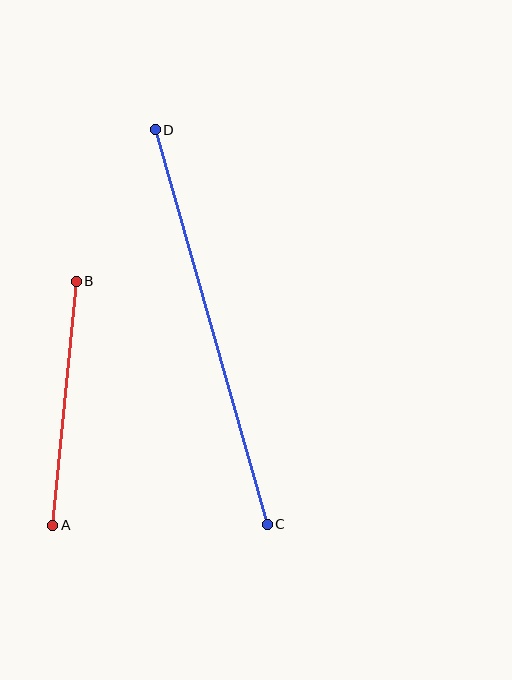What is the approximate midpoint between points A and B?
The midpoint is at approximately (65, 403) pixels.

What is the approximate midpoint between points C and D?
The midpoint is at approximately (211, 327) pixels.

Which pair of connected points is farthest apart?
Points C and D are farthest apart.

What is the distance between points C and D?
The distance is approximately 410 pixels.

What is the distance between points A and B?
The distance is approximately 245 pixels.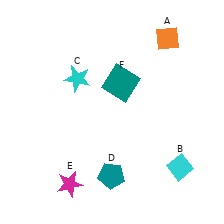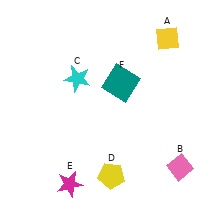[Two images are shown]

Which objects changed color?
A changed from orange to yellow. B changed from cyan to pink. D changed from teal to yellow.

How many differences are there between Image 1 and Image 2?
There are 3 differences between the two images.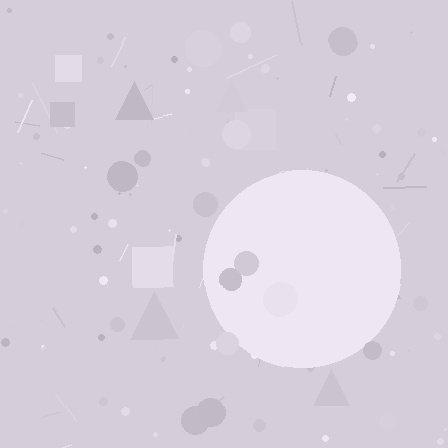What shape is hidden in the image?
A circle is hidden in the image.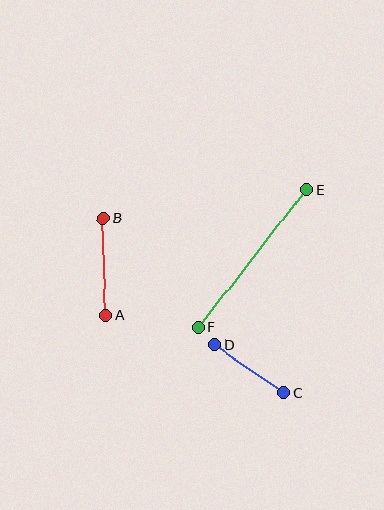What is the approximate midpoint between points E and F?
The midpoint is at approximately (252, 258) pixels.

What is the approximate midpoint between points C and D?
The midpoint is at approximately (249, 369) pixels.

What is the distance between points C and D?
The distance is approximately 84 pixels.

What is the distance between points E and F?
The distance is approximately 176 pixels.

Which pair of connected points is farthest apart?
Points E and F are farthest apart.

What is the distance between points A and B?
The distance is approximately 97 pixels.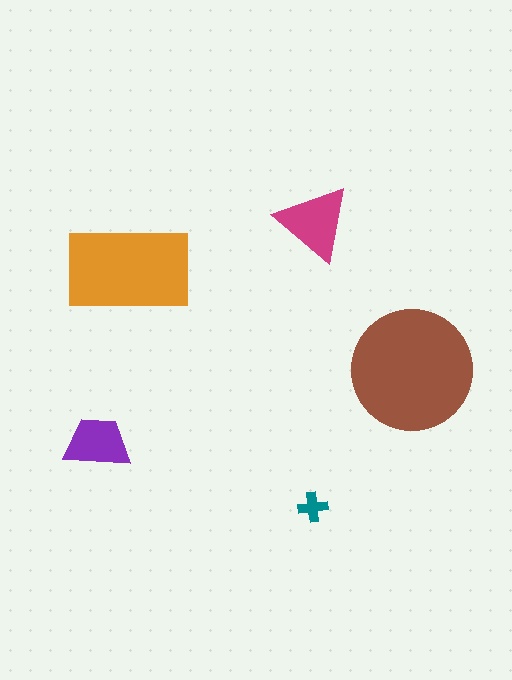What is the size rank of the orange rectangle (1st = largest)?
2nd.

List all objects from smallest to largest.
The teal cross, the purple trapezoid, the magenta triangle, the orange rectangle, the brown circle.